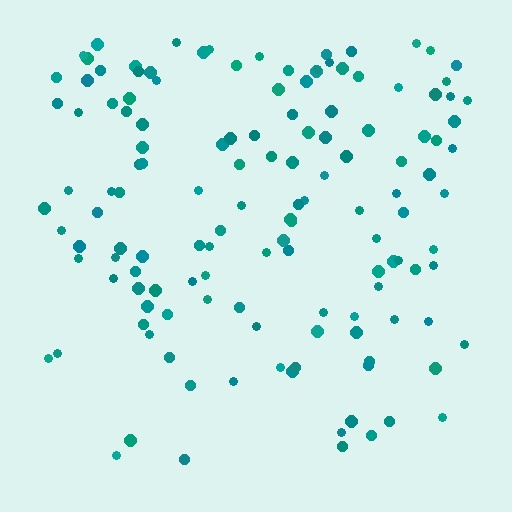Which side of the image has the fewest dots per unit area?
The bottom.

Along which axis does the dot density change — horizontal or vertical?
Vertical.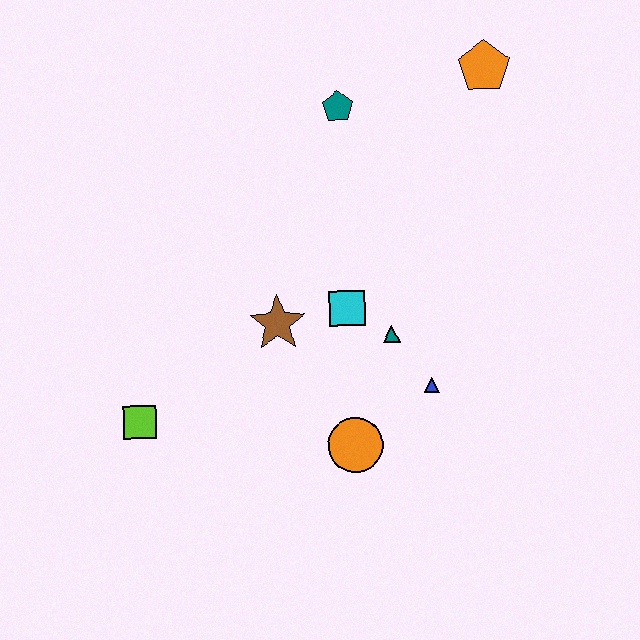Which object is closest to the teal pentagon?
The orange pentagon is closest to the teal pentagon.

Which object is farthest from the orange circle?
The orange pentagon is farthest from the orange circle.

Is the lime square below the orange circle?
No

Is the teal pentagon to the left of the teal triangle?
Yes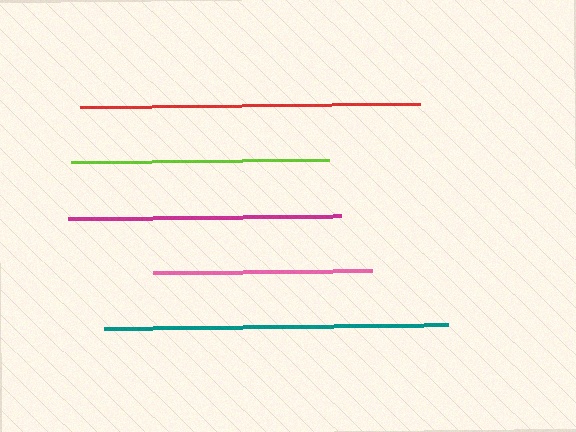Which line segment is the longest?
The teal line is the longest at approximately 344 pixels.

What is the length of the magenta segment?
The magenta segment is approximately 273 pixels long.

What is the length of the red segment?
The red segment is approximately 340 pixels long.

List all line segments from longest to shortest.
From longest to shortest: teal, red, magenta, lime, pink.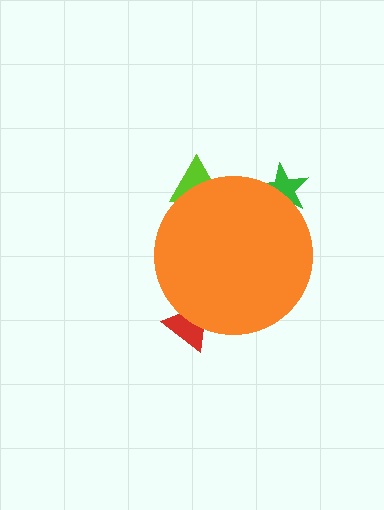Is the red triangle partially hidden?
Yes, the red triangle is partially hidden behind the orange circle.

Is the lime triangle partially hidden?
Yes, the lime triangle is partially hidden behind the orange circle.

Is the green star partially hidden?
Yes, the green star is partially hidden behind the orange circle.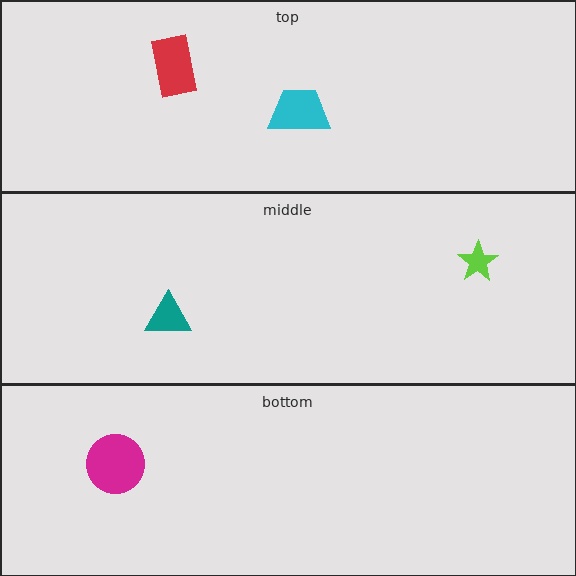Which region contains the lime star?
The middle region.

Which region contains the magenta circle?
The bottom region.